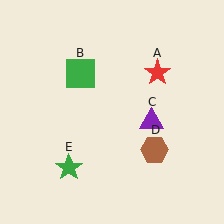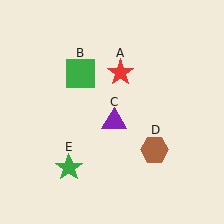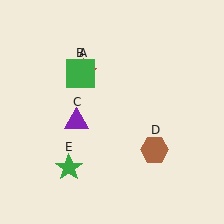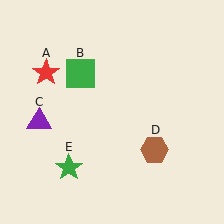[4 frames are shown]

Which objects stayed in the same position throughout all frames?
Green square (object B) and brown hexagon (object D) and green star (object E) remained stationary.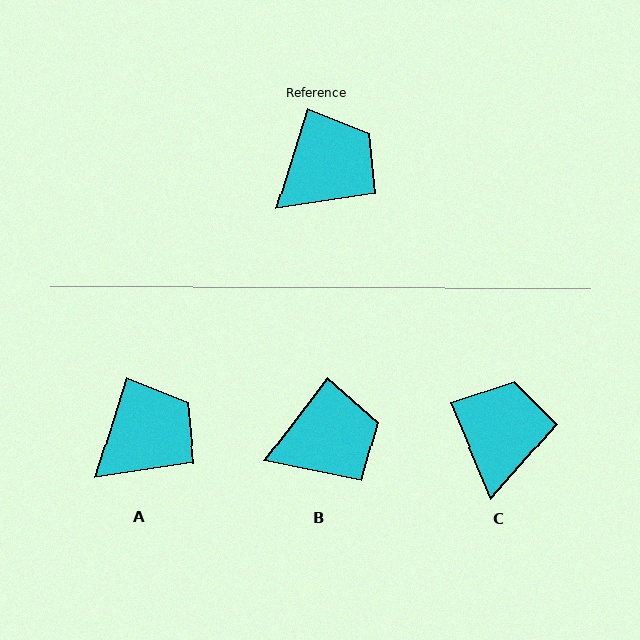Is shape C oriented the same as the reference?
No, it is off by about 40 degrees.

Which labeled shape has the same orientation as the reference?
A.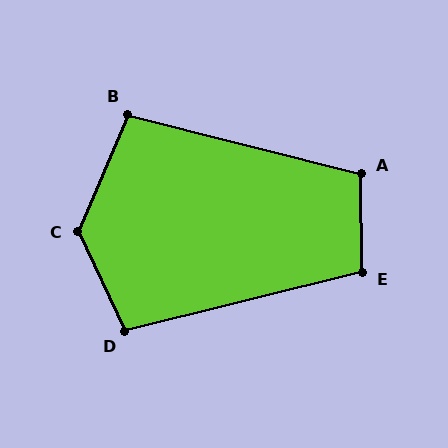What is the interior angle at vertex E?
Approximately 103 degrees (obtuse).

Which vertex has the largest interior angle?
C, at approximately 132 degrees.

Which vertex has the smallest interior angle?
B, at approximately 99 degrees.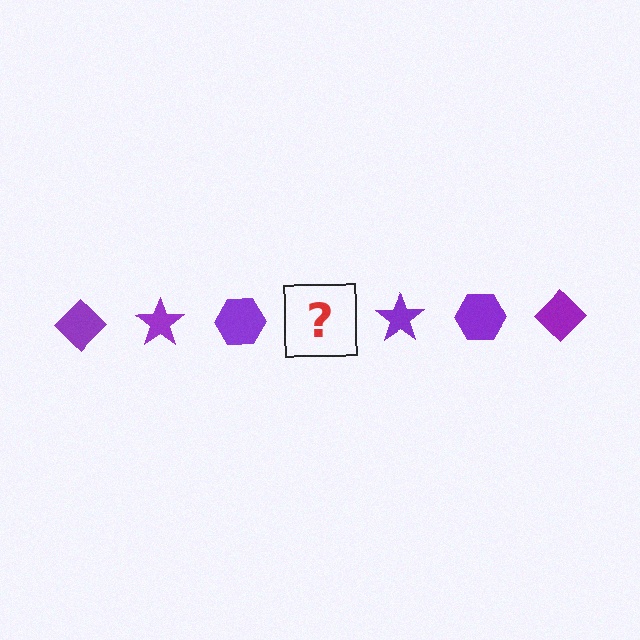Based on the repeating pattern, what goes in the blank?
The blank should be a purple diamond.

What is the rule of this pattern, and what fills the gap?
The rule is that the pattern cycles through diamond, star, hexagon shapes in purple. The gap should be filled with a purple diamond.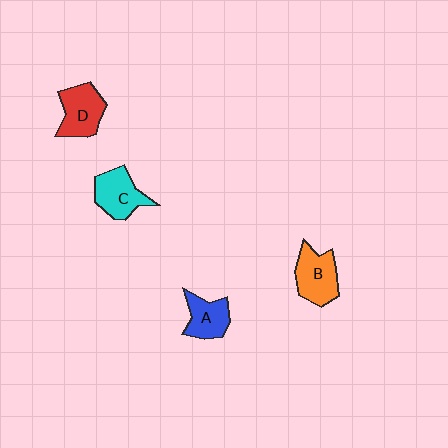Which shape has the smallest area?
Shape A (blue).